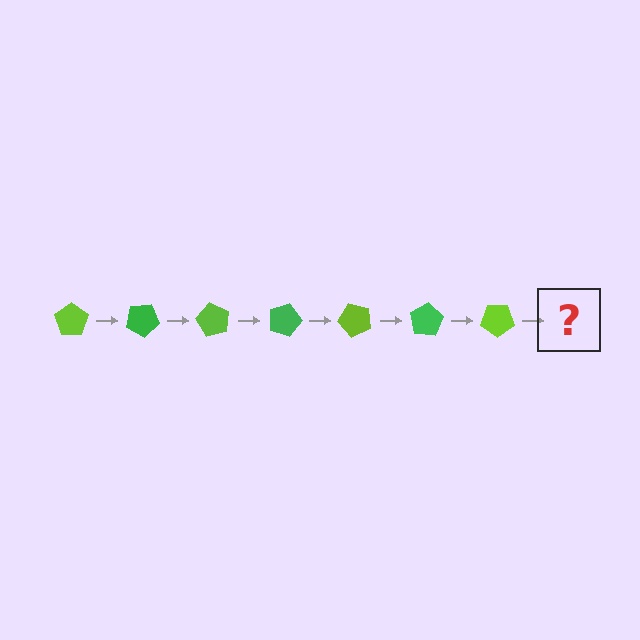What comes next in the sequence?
The next element should be a green pentagon, rotated 210 degrees from the start.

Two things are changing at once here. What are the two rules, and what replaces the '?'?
The two rules are that it rotates 30 degrees each step and the color cycles through lime and green. The '?' should be a green pentagon, rotated 210 degrees from the start.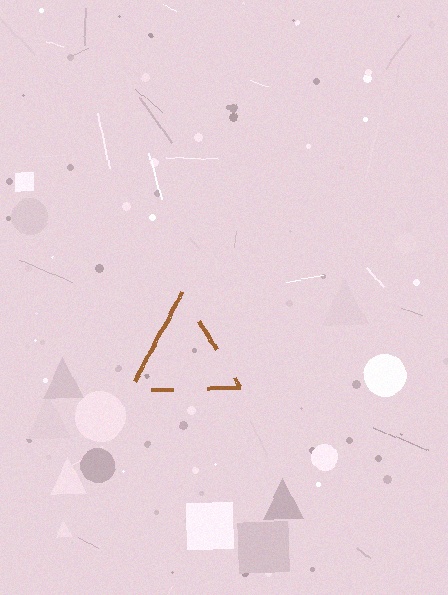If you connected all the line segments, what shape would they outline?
They would outline a triangle.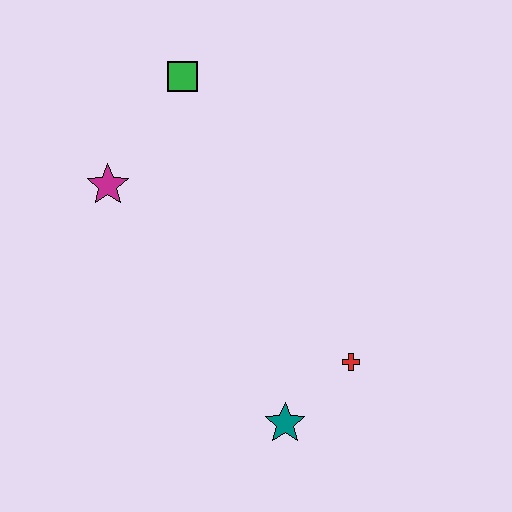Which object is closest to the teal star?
The red cross is closest to the teal star.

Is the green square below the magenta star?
No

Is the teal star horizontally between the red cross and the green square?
Yes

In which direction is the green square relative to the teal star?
The green square is above the teal star.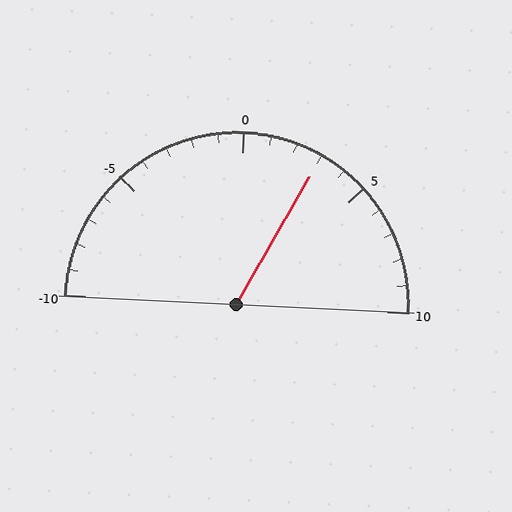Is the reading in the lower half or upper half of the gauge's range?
The reading is in the upper half of the range (-10 to 10).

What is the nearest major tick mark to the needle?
The nearest major tick mark is 5.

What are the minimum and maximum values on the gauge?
The gauge ranges from -10 to 10.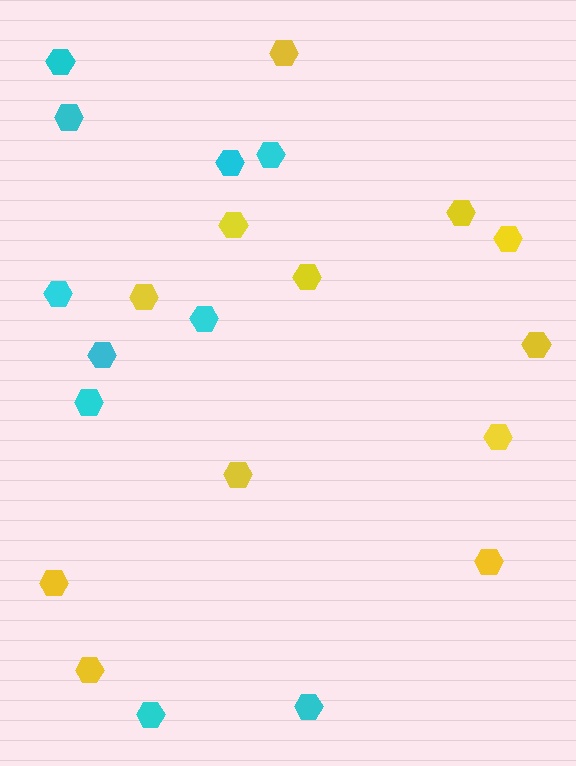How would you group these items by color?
There are 2 groups: one group of yellow hexagons (12) and one group of cyan hexagons (10).